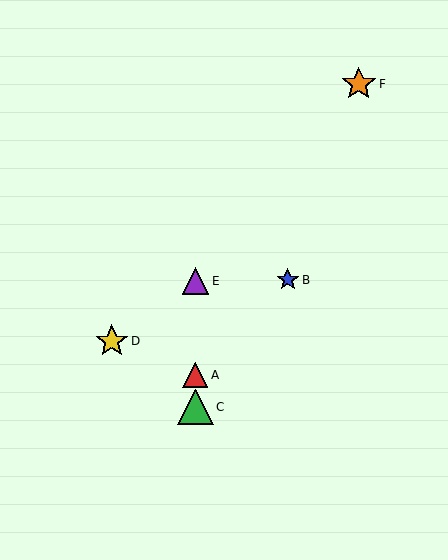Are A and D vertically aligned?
No, A is at x≈195 and D is at x≈112.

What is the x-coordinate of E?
Object E is at x≈195.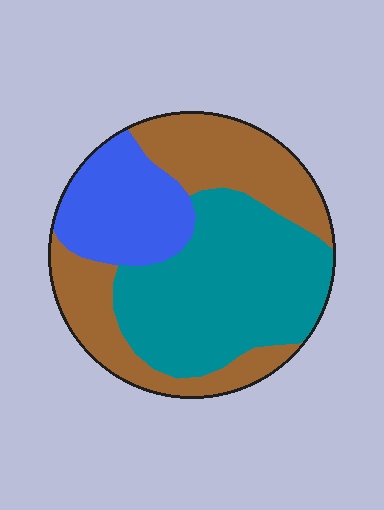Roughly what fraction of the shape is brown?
Brown covers around 35% of the shape.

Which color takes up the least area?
Blue, at roughly 20%.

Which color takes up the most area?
Teal, at roughly 45%.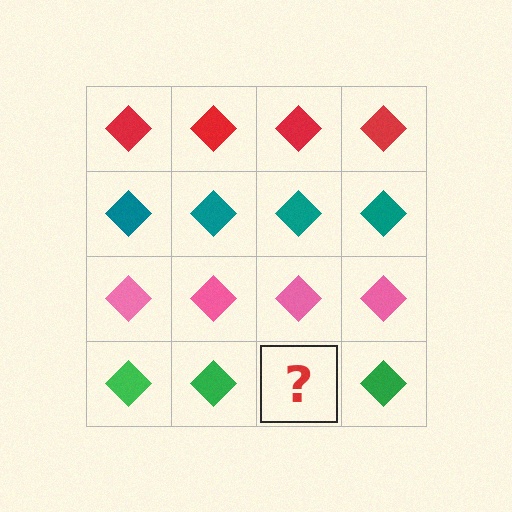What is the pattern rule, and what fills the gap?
The rule is that each row has a consistent color. The gap should be filled with a green diamond.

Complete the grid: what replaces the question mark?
The question mark should be replaced with a green diamond.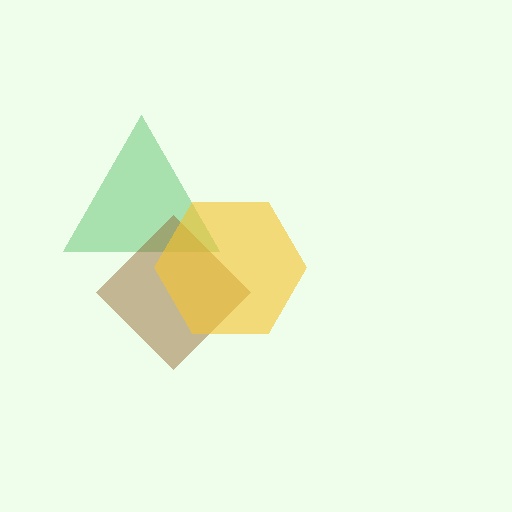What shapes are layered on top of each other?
The layered shapes are: a green triangle, a brown diamond, a yellow hexagon.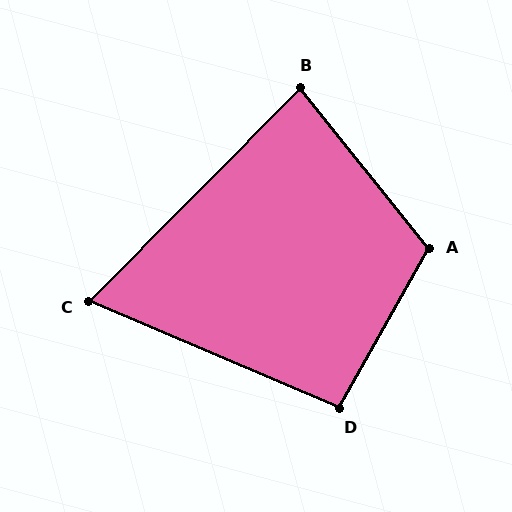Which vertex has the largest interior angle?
A, at approximately 112 degrees.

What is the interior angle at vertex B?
Approximately 84 degrees (acute).